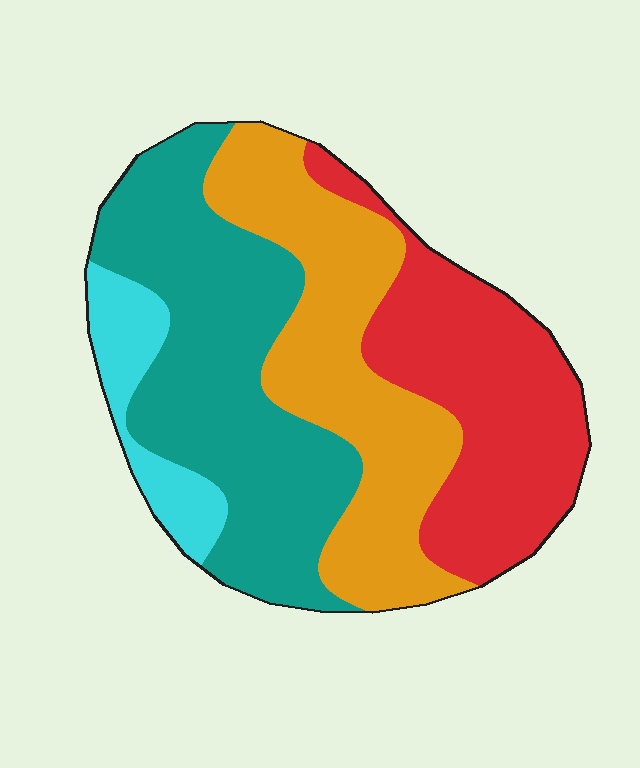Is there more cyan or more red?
Red.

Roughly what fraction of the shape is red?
Red takes up between a quarter and a half of the shape.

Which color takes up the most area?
Teal, at roughly 35%.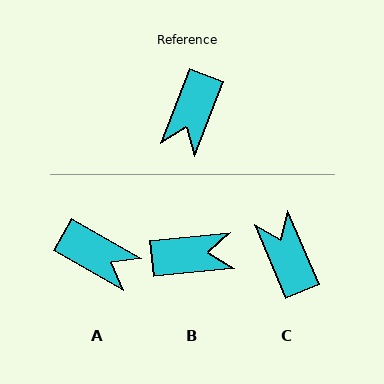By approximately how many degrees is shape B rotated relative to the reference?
Approximately 117 degrees counter-clockwise.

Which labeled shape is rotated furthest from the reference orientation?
C, about 136 degrees away.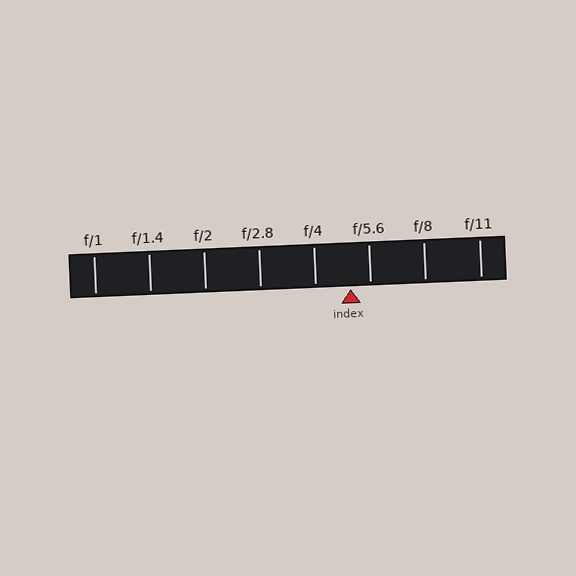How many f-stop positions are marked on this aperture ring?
There are 8 f-stop positions marked.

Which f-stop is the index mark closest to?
The index mark is closest to f/5.6.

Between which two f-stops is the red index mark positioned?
The index mark is between f/4 and f/5.6.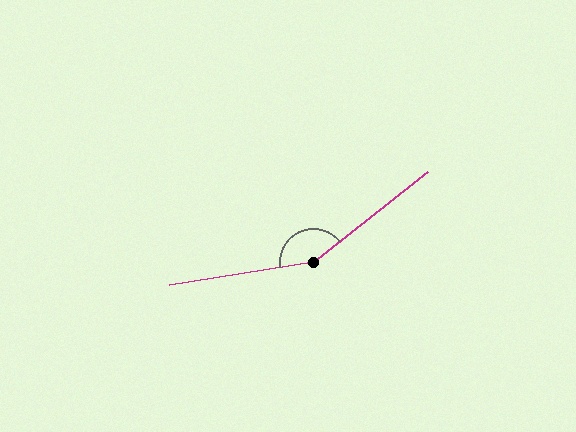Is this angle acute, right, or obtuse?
It is obtuse.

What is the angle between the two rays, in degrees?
Approximately 151 degrees.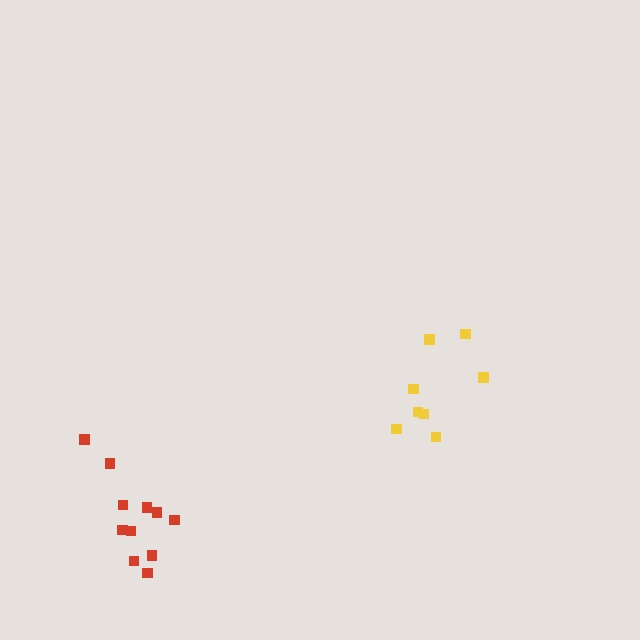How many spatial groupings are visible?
There are 2 spatial groupings.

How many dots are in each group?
Group 1: 11 dots, Group 2: 8 dots (19 total).